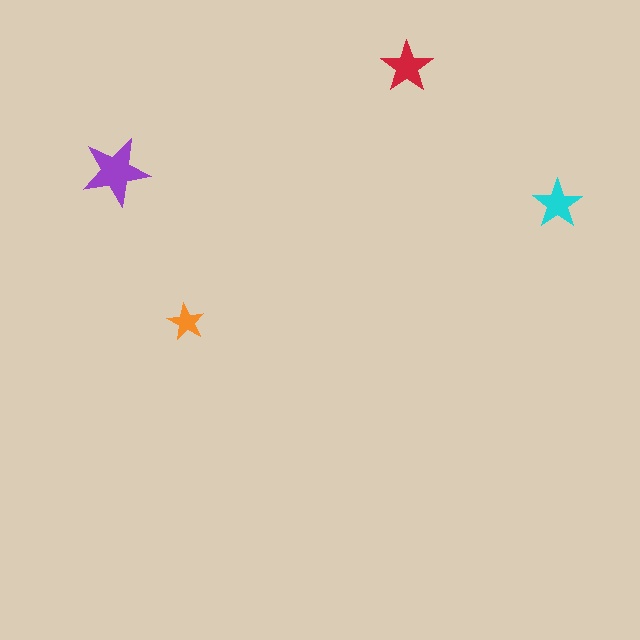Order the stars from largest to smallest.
the purple one, the red one, the cyan one, the orange one.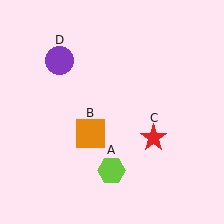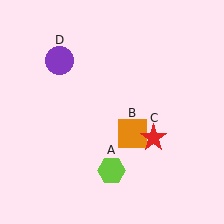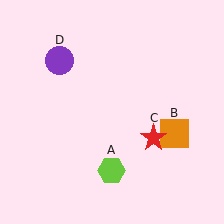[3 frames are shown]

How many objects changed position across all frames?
1 object changed position: orange square (object B).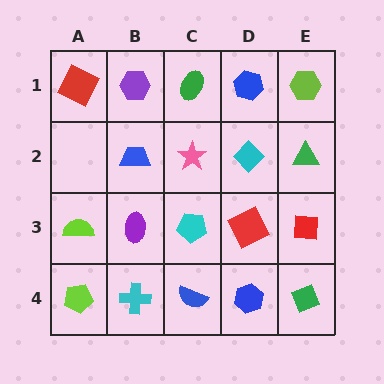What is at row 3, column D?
A red square.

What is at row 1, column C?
A green ellipse.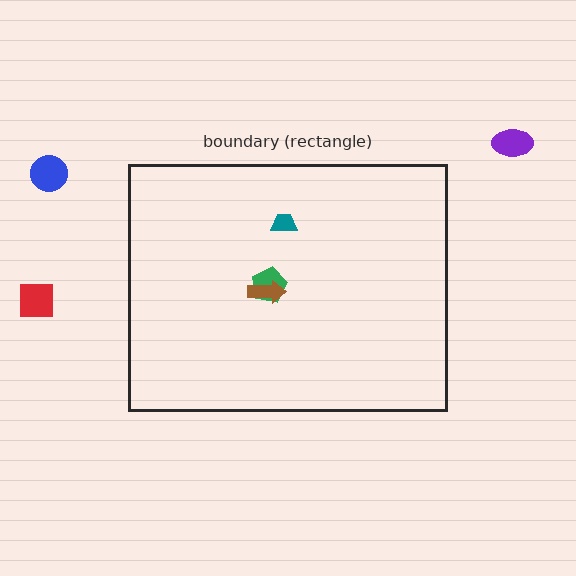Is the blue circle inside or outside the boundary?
Outside.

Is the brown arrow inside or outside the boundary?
Inside.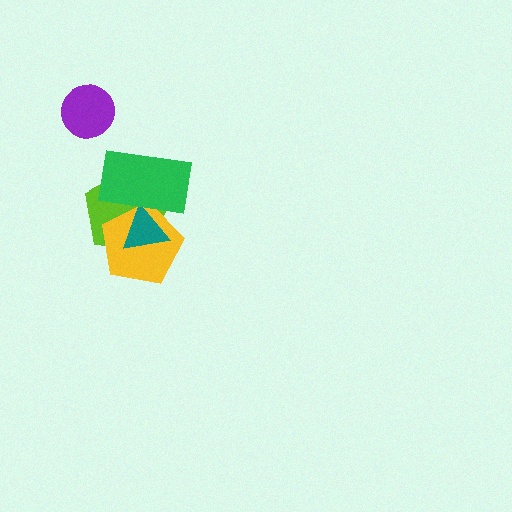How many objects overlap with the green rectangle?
3 objects overlap with the green rectangle.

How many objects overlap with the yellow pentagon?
3 objects overlap with the yellow pentagon.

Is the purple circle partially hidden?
No, no other shape covers it.